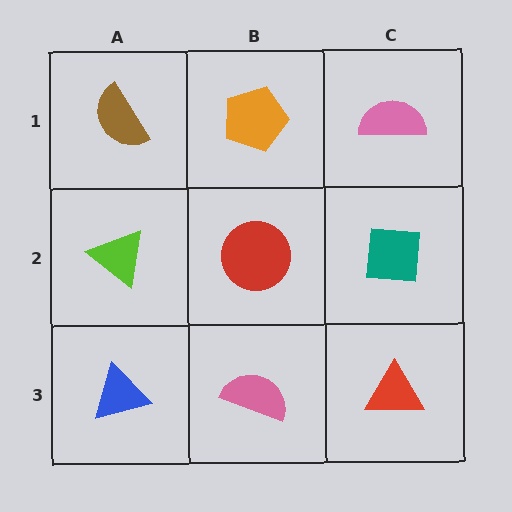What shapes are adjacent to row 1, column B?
A red circle (row 2, column B), a brown semicircle (row 1, column A), a pink semicircle (row 1, column C).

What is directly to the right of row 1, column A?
An orange pentagon.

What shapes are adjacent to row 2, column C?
A pink semicircle (row 1, column C), a red triangle (row 3, column C), a red circle (row 2, column B).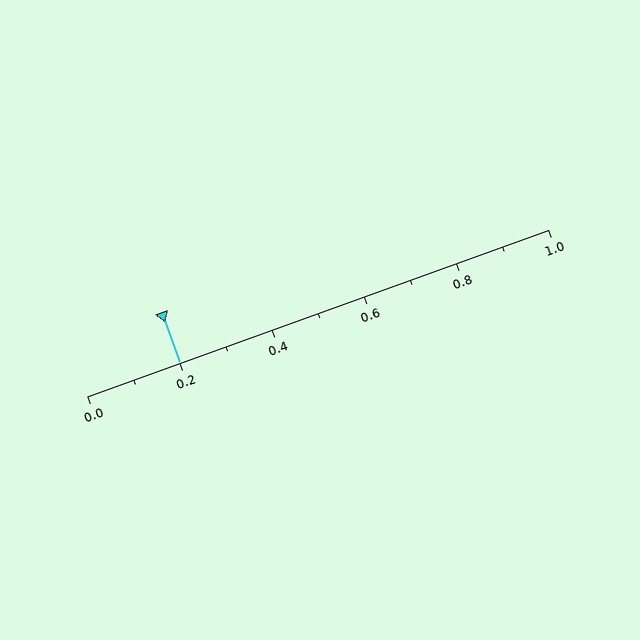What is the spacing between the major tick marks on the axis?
The major ticks are spaced 0.2 apart.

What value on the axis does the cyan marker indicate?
The marker indicates approximately 0.2.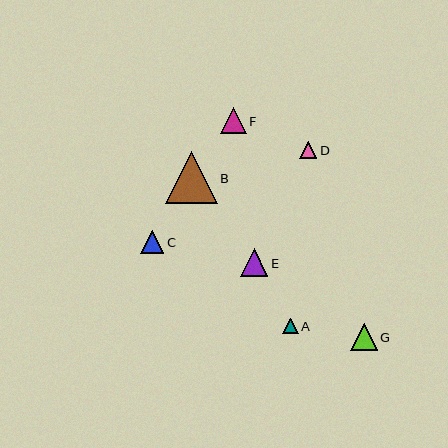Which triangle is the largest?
Triangle B is the largest with a size of approximately 52 pixels.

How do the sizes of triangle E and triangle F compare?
Triangle E and triangle F are approximately the same size.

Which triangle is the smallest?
Triangle A is the smallest with a size of approximately 16 pixels.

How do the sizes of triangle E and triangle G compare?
Triangle E and triangle G are approximately the same size.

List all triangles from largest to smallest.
From largest to smallest: B, E, G, F, C, D, A.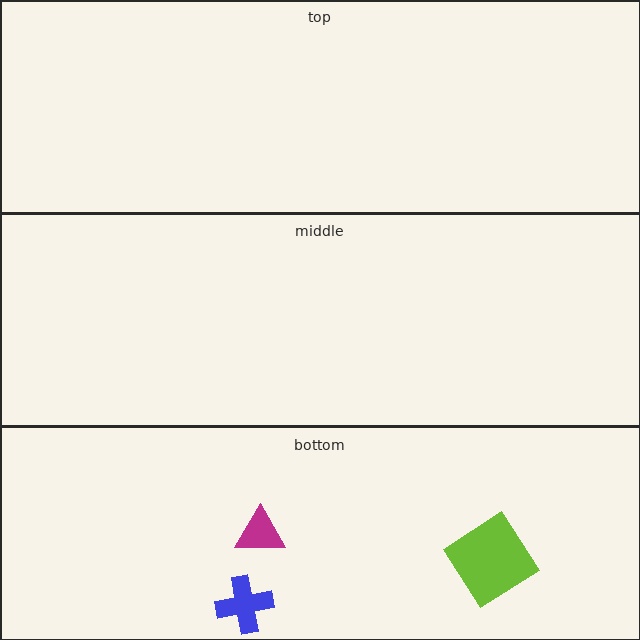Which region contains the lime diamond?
The bottom region.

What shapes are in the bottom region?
The blue cross, the lime diamond, the magenta triangle.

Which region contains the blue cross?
The bottom region.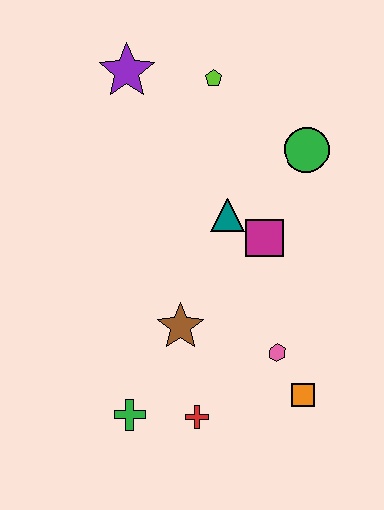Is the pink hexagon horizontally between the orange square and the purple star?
Yes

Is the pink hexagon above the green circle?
No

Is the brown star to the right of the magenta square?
No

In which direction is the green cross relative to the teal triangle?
The green cross is below the teal triangle.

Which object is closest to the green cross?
The red cross is closest to the green cross.